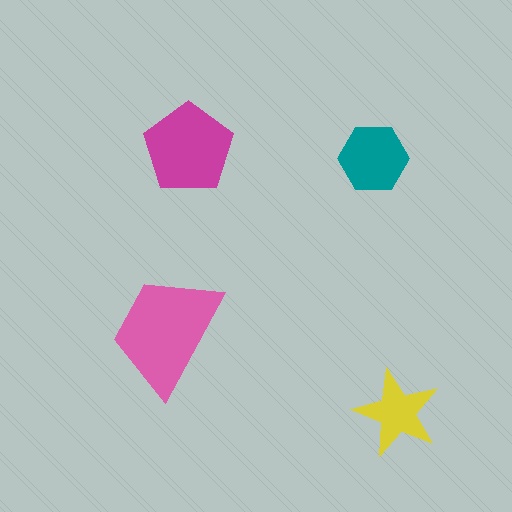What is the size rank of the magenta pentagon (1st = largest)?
2nd.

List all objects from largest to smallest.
The pink trapezoid, the magenta pentagon, the teal hexagon, the yellow star.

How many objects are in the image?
There are 4 objects in the image.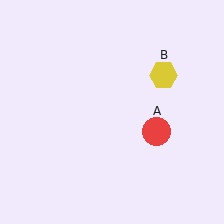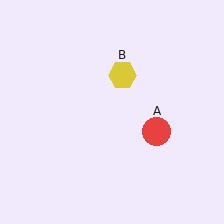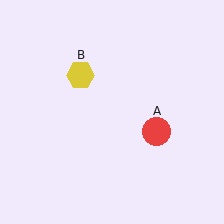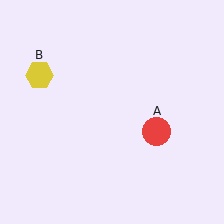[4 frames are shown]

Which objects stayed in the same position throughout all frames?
Red circle (object A) remained stationary.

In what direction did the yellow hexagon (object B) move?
The yellow hexagon (object B) moved left.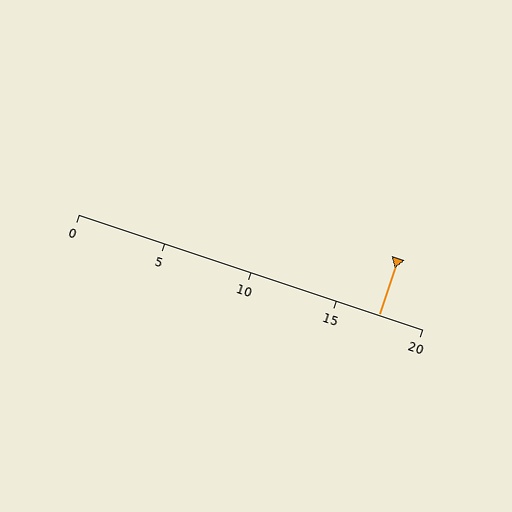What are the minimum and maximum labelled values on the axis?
The axis runs from 0 to 20.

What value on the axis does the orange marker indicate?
The marker indicates approximately 17.5.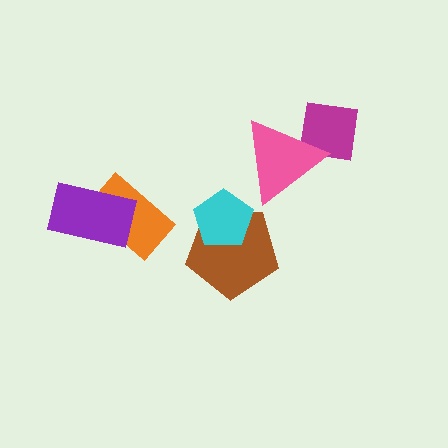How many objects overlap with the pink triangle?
1 object overlaps with the pink triangle.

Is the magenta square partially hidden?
Yes, it is partially covered by another shape.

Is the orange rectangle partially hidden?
Yes, it is partially covered by another shape.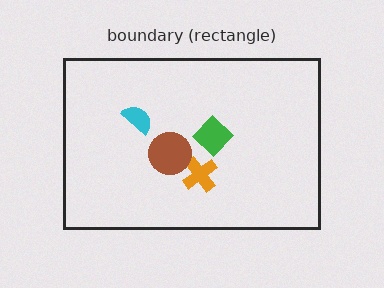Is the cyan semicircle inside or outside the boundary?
Inside.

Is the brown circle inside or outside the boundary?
Inside.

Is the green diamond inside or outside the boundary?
Inside.